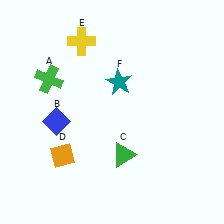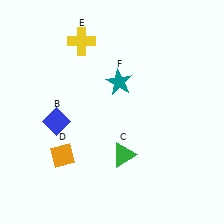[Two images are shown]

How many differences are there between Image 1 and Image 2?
There is 1 difference between the two images.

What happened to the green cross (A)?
The green cross (A) was removed in Image 2. It was in the top-left area of Image 1.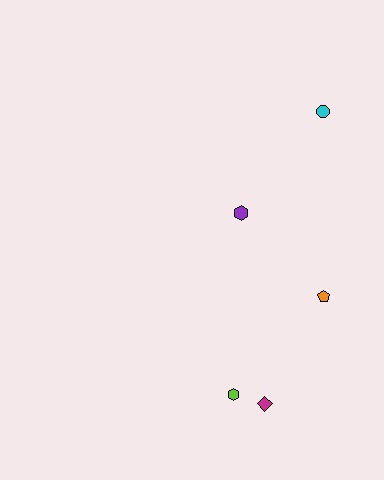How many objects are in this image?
There are 5 objects.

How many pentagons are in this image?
There is 1 pentagon.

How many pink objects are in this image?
There are no pink objects.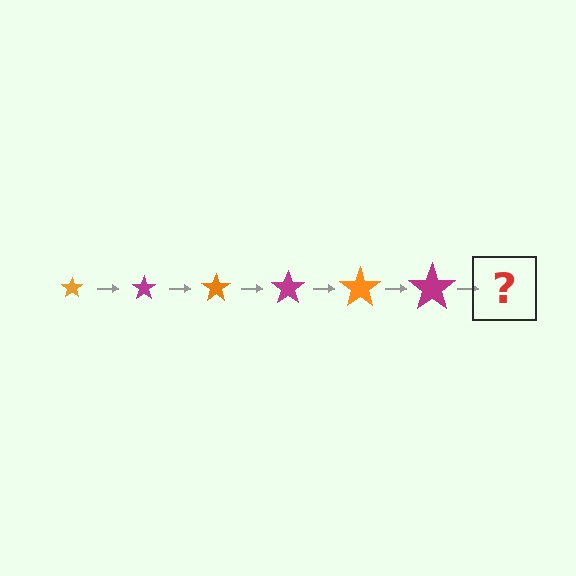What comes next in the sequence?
The next element should be an orange star, larger than the previous one.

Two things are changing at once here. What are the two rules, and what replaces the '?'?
The two rules are that the star grows larger each step and the color cycles through orange and magenta. The '?' should be an orange star, larger than the previous one.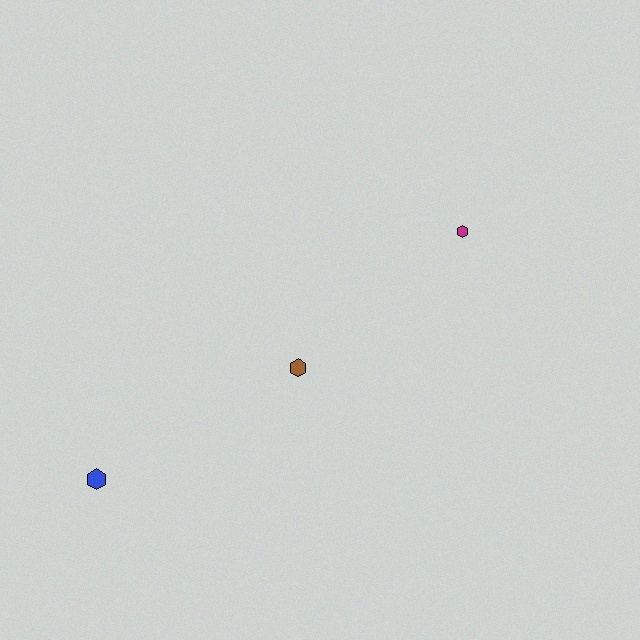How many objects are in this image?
There are 3 objects.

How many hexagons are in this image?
There are 3 hexagons.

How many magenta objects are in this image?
There is 1 magenta object.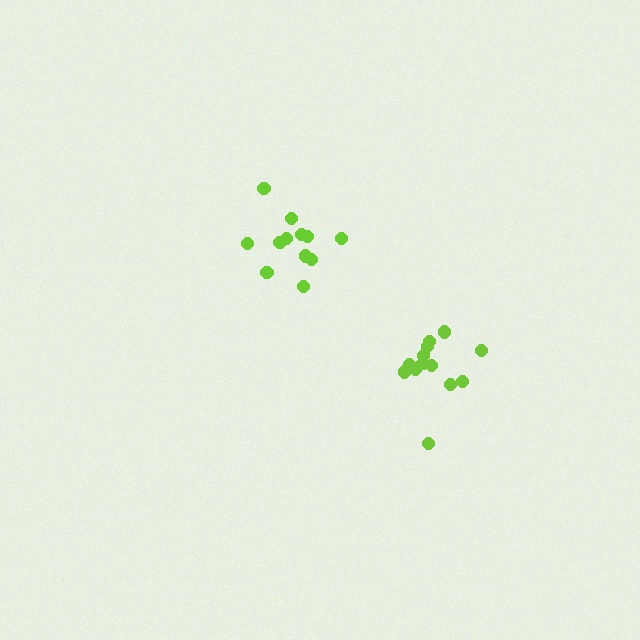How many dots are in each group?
Group 1: 12 dots, Group 2: 13 dots (25 total).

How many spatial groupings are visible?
There are 2 spatial groupings.